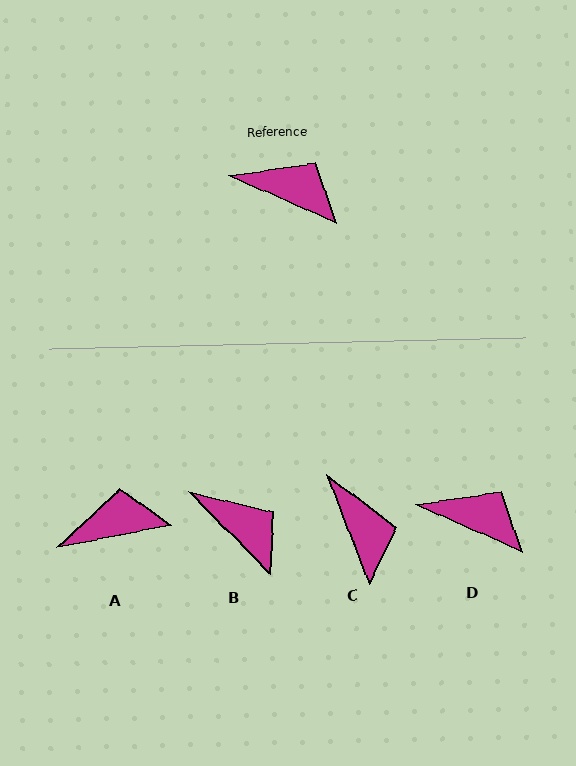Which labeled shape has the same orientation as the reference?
D.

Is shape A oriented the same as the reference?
No, it is off by about 35 degrees.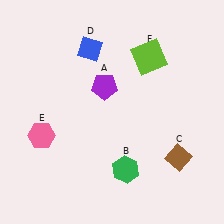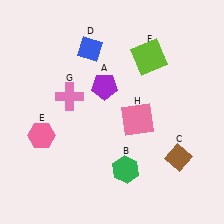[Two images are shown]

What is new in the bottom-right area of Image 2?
A pink square (H) was added in the bottom-right area of Image 2.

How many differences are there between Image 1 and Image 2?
There are 2 differences between the two images.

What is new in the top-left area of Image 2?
A pink cross (G) was added in the top-left area of Image 2.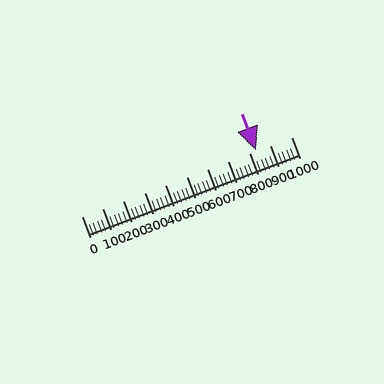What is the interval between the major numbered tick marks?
The major tick marks are spaced 100 units apart.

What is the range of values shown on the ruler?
The ruler shows values from 0 to 1000.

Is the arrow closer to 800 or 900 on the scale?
The arrow is closer to 800.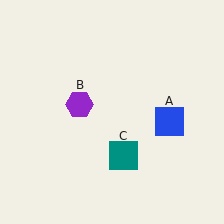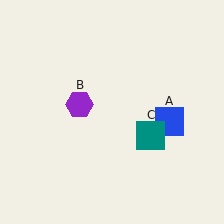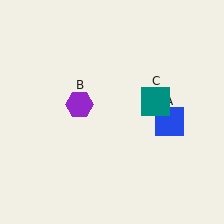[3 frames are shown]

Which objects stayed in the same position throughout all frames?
Blue square (object A) and purple hexagon (object B) remained stationary.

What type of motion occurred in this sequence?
The teal square (object C) rotated counterclockwise around the center of the scene.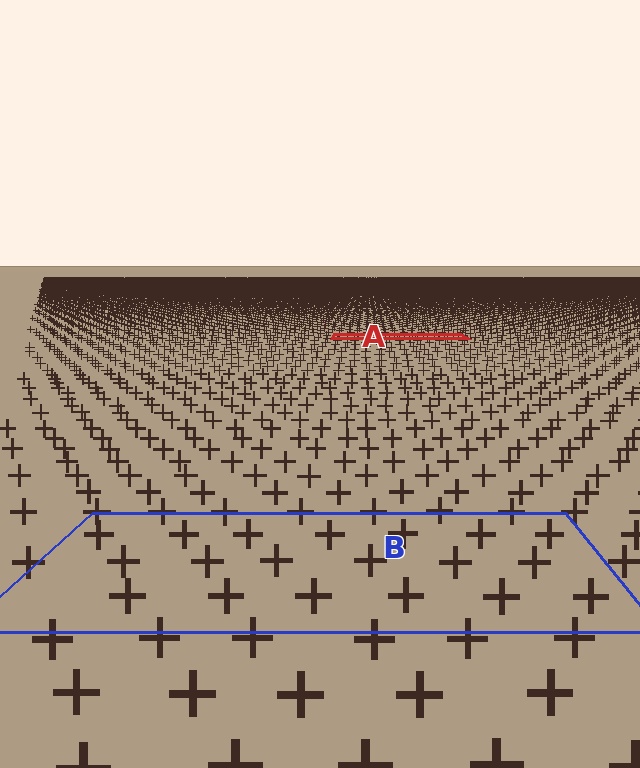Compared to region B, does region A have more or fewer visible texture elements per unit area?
Region A has more texture elements per unit area — they are packed more densely because it is farther away.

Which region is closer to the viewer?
Region B is closer. The texture elements there are larger and more spread out.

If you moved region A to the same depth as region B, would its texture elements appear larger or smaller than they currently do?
They would appear larger. At a closer depth, the same texture elements are projected at a bigger on-screen size.